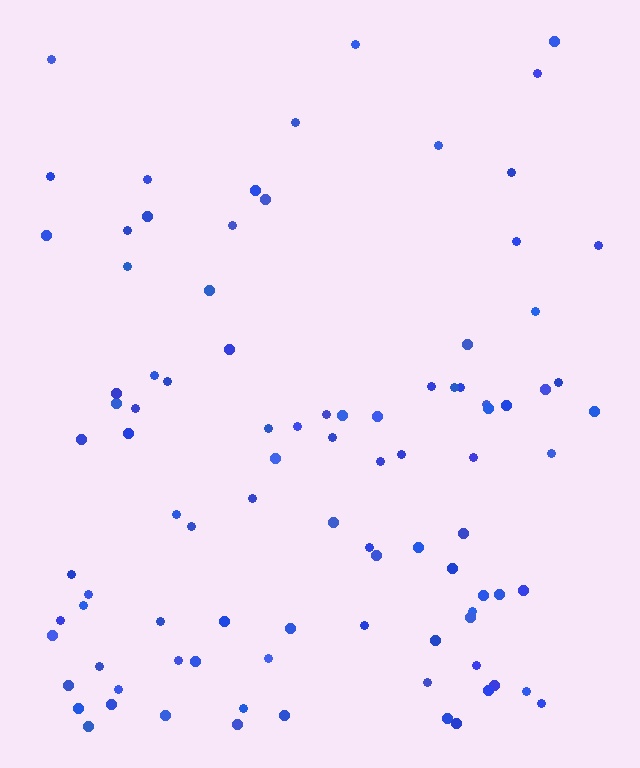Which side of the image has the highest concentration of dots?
The bottom.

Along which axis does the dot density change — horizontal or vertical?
Vertical.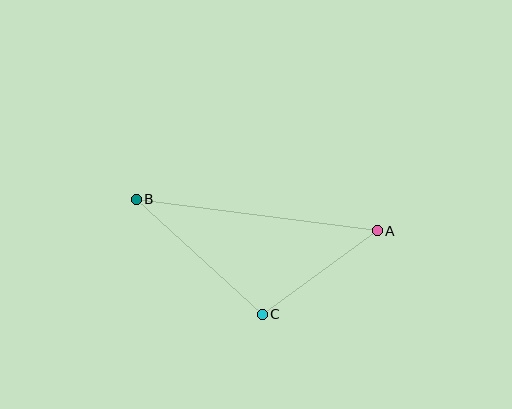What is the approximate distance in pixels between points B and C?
The distance between B and C is approximately 171 pixels.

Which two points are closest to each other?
Points A and C are closest to each other.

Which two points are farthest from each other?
Points A and B are farthest from each other.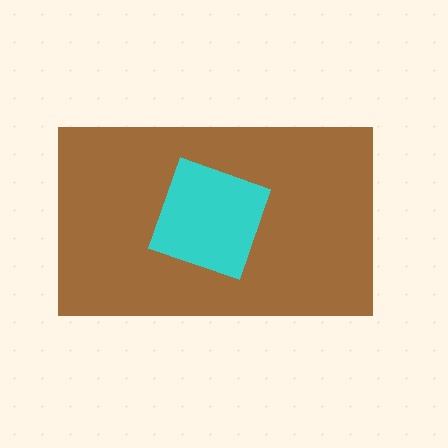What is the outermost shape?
The brown rectangle.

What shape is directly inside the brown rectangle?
The cyan square.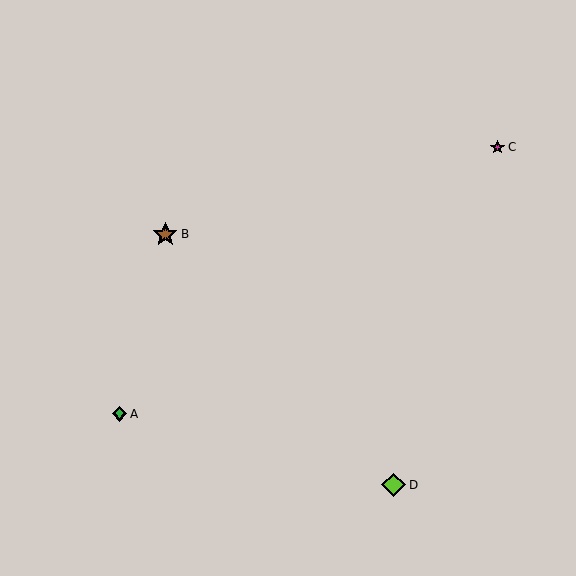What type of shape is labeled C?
Shape C is a magenta star.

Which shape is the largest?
The brown star (labeled B) is the largest.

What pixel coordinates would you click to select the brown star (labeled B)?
Click at (165, 234) to select the brown star B.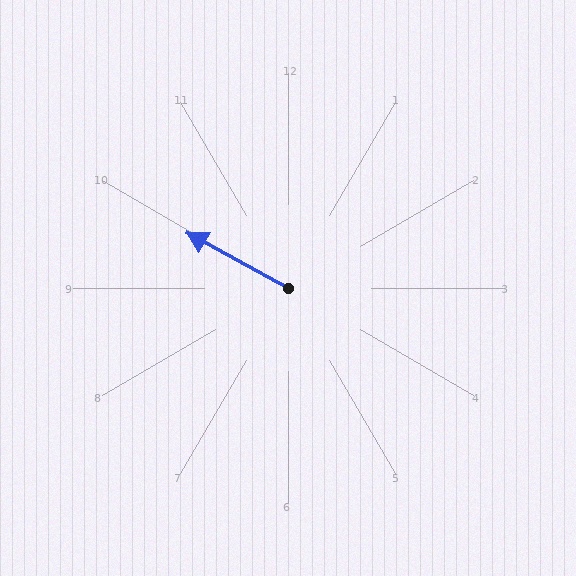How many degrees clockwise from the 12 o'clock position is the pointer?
Approximately 299 degrees.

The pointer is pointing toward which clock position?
Roughly 10 o'clock.